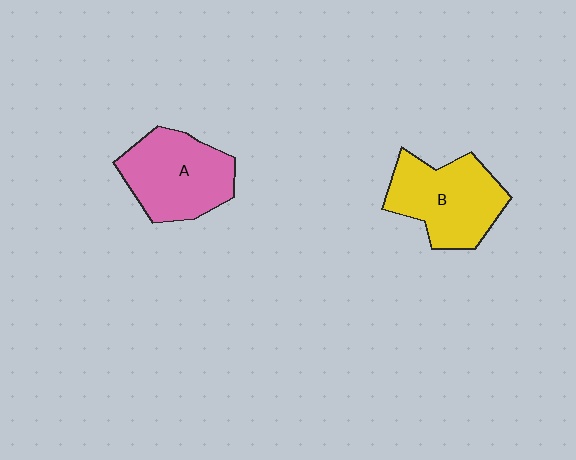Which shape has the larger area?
Shape B (yellow).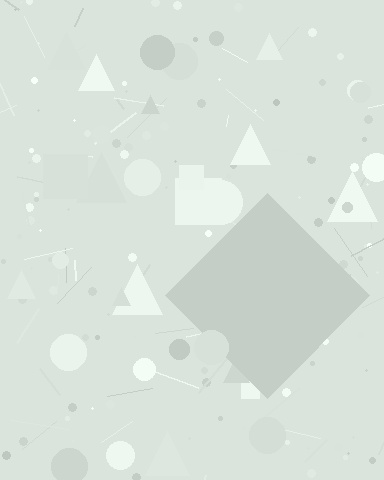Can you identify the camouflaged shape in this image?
The camouflaged shape is a diamond.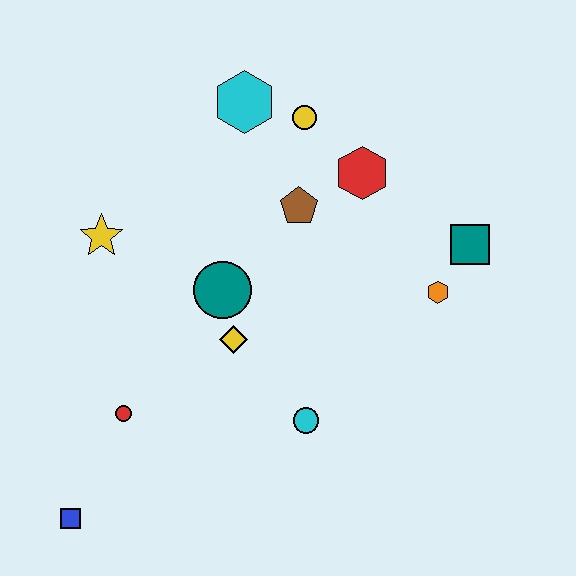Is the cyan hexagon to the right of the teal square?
No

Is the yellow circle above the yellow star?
Yes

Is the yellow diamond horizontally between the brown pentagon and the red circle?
Yes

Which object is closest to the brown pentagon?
The red hexagon is closest to the brown pentagon.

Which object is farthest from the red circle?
The teal square is farthest from the red circle.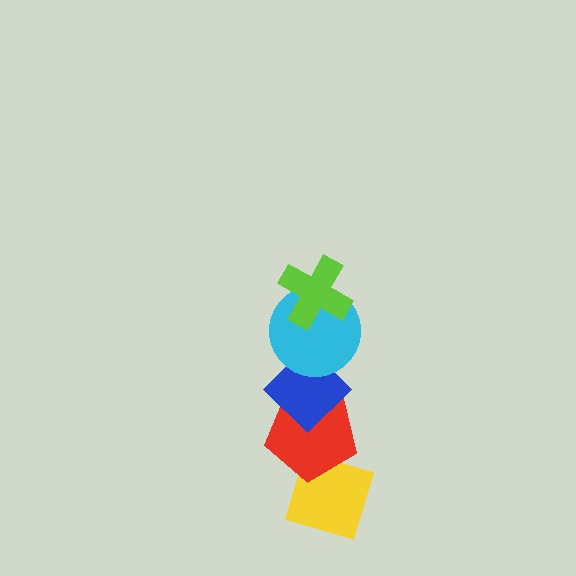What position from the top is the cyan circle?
The cyan circle is 2nd from the top.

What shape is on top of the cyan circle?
The lime cross is on top of the cyan circle.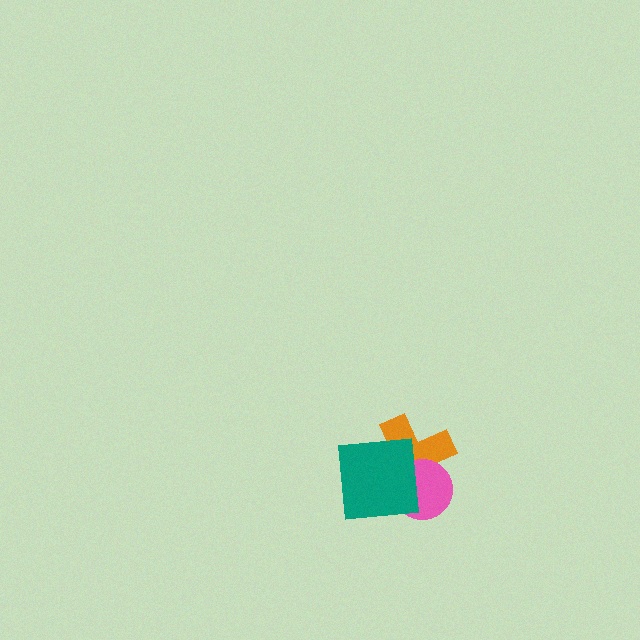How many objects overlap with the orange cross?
2 objects overlap with the orange cross.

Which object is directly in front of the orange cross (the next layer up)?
The pink circle is directly in front of the orange cross.